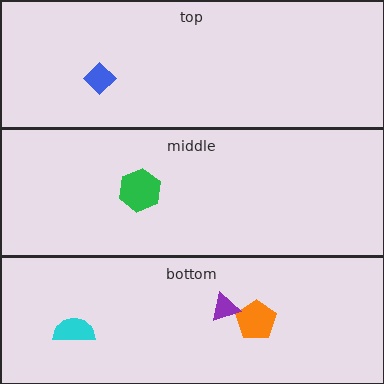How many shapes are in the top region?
1.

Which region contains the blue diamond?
The top region.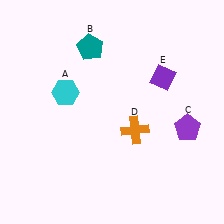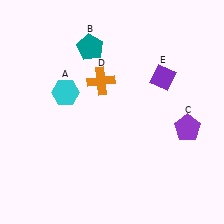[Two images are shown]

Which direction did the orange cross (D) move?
The orange cross (D) moved up.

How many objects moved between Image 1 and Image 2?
1 object moved between the two images.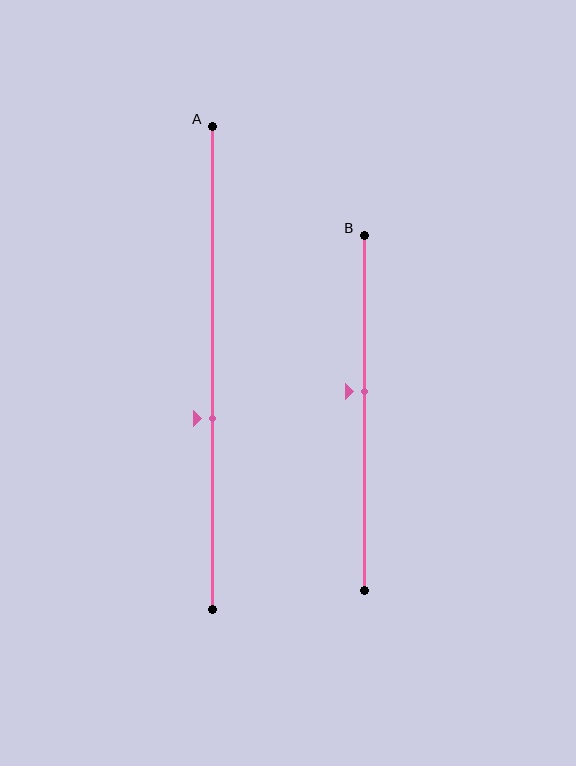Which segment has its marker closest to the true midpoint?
Segment B has its marker closest to the true midpoint.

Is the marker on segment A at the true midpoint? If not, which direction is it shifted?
No, the marker on segment A is shifted downward by about 10% of the segment length.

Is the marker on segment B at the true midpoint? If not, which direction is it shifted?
No, the marker on segment B is shifted upward by about 6% of the segment length.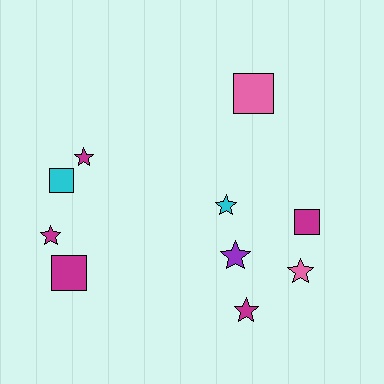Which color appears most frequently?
Magenta, with 5 objects.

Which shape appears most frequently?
Star, with 6 objects.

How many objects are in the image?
There are 10 objects.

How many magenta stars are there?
There are 3 magenta stars.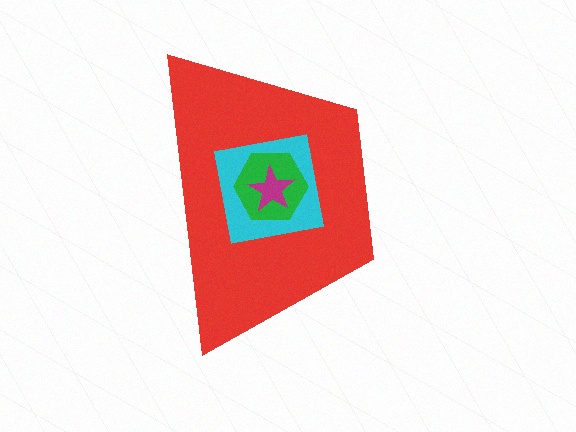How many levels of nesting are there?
4.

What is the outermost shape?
The red trapezoid.